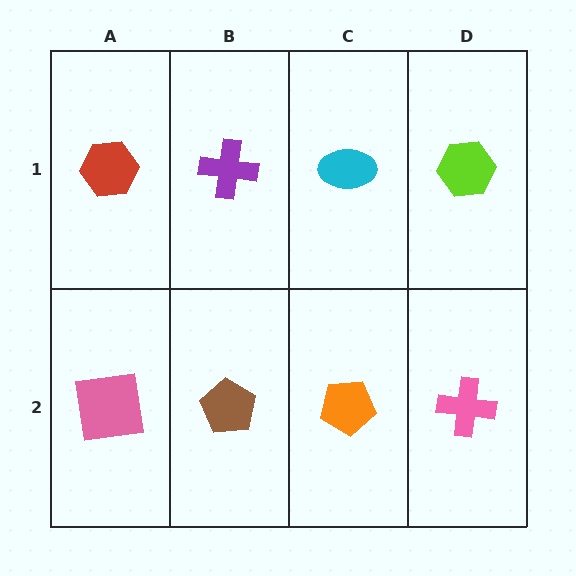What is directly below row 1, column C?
An orange pentagon.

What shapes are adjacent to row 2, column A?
A red hexagon (row 1, column A), a brown pentagon (row 2, column B).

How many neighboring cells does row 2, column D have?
2.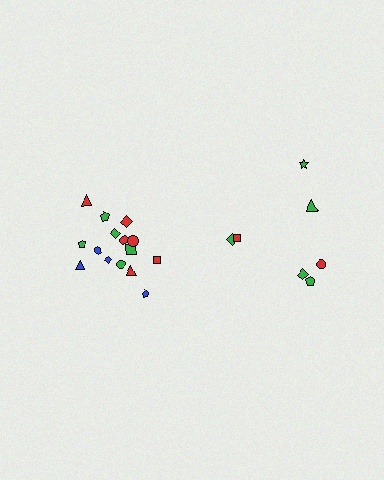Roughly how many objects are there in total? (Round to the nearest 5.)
Roughly 20 objects in total.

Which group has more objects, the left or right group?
The left group.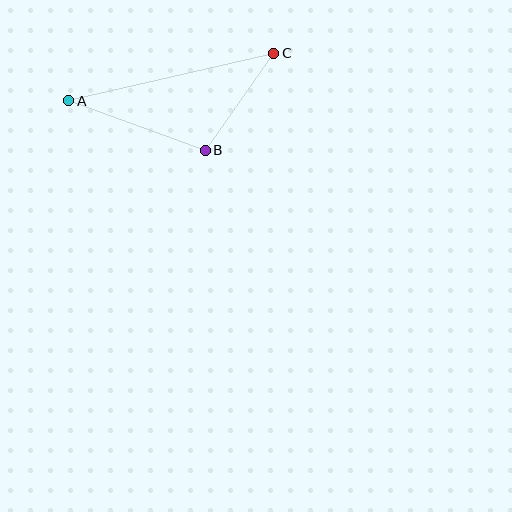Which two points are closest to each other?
Points B and C are closest to each other.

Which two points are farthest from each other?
Points A and C are farthest from each other.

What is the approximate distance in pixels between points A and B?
The distance between A and B is approximately 145 pixels.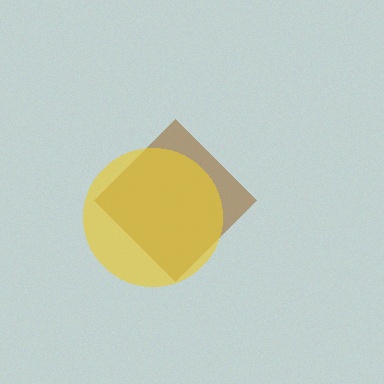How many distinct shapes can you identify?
There are 2 distinct shapes: a brown diamond, a yellow circle.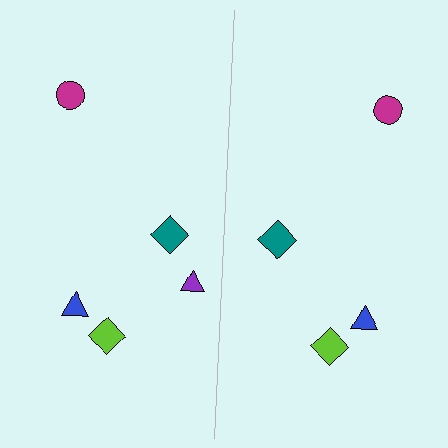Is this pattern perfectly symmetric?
No, the pattern is not perfectly symmetric. A purple triangle is missing from the right side.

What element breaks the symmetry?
A purple triangle is missing from the right side.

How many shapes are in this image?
There are 9 shapes in this image.